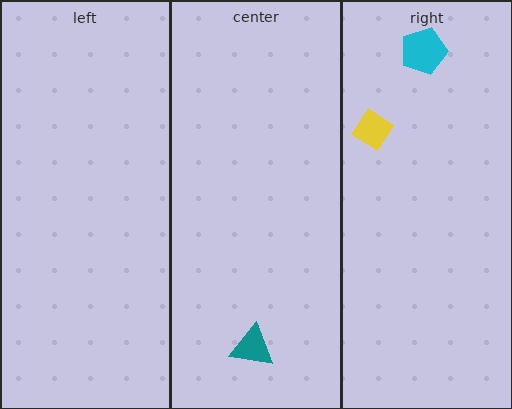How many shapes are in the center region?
1.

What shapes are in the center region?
The teal triangle.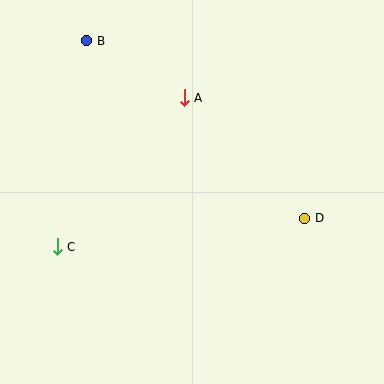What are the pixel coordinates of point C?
Point C is at (57, 247).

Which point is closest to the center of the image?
Point A at (184, 98) is closest to the center.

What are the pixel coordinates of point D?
Point D is at (305, 218).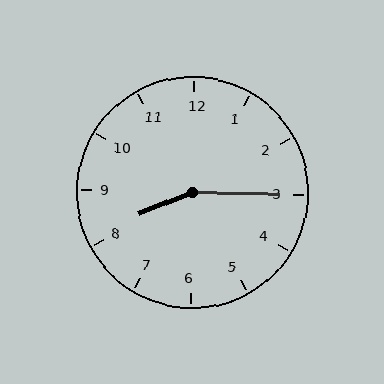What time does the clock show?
8:15.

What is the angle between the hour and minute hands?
Approximately 158 degrees.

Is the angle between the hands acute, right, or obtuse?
It is obtuse.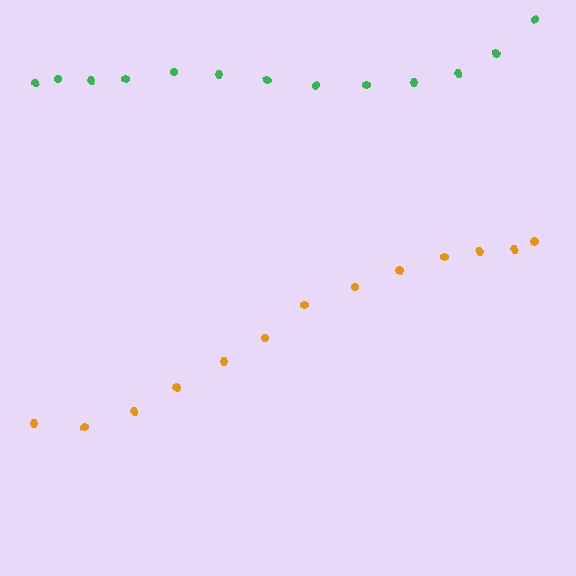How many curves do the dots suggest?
There are 2 distinct paths.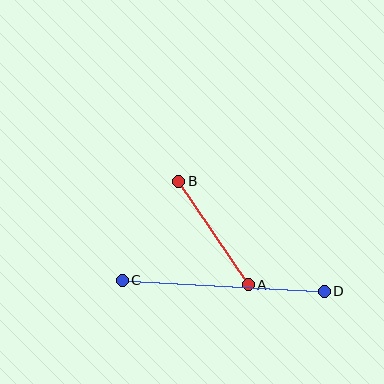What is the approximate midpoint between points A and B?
The midpoint is at approximately (213, 233) pixels.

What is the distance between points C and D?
The distance is approximately 202 pixels.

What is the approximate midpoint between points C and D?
The midpoint is at approximately (223, 286) pixels.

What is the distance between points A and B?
The distance is approximately 125 pixels.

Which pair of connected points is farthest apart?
Points C and D are farthest apart.